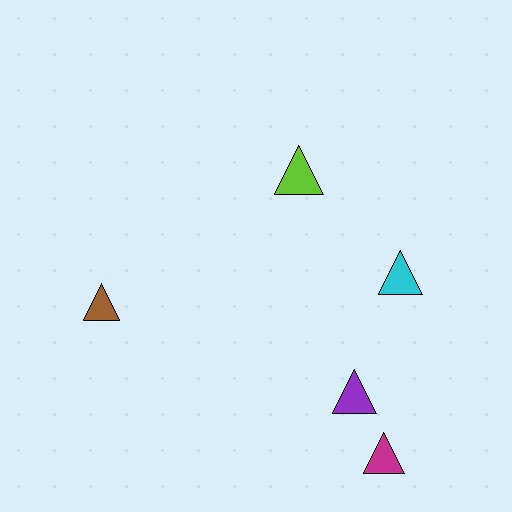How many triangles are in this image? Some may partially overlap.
There are 5 triangles.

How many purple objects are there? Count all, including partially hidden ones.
There is 1 purple object.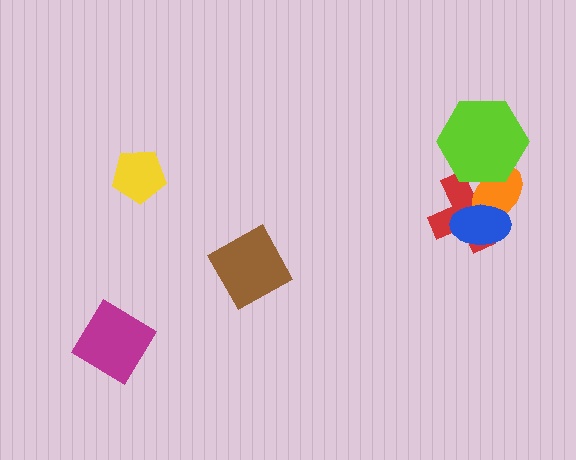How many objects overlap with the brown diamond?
0 objects overlap with the brown diamond.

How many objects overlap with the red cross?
3 objects overlap with the red cross.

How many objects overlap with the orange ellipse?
3 objects overlap with the orange ellipse.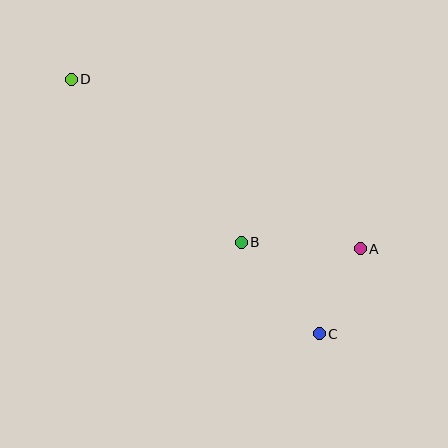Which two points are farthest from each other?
Points C and D are farthest from each other.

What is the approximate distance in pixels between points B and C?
The distance between B and C is approximately 120 pixels.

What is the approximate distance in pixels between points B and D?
The distance between B and D is approximately 236 pixels.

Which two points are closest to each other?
Points A and C are closest to each other.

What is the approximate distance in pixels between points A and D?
The distance between A and D is approximately 335 pixels.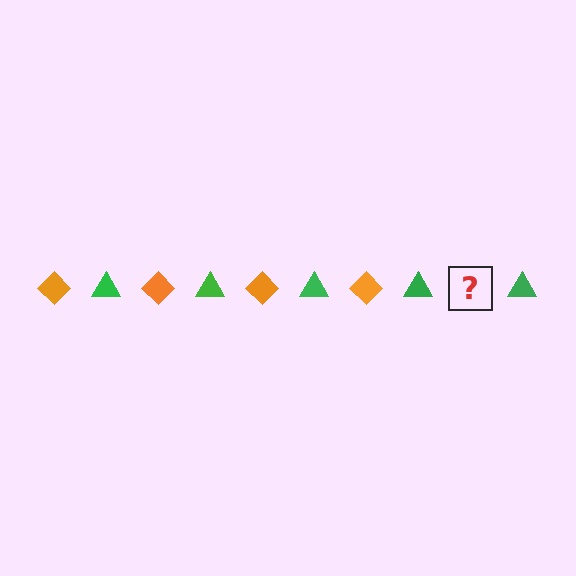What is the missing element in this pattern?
The missing element is an orange diamond.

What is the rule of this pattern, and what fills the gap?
The rule is that the pattern alternates between orange diamond and green triangle. The gap should be filled with an orange diamond.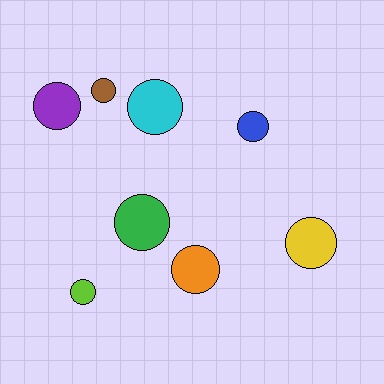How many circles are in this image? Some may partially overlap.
There are 8 circles.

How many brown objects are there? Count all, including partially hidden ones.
There is 1 brown object.